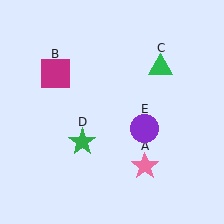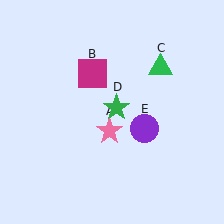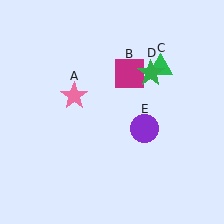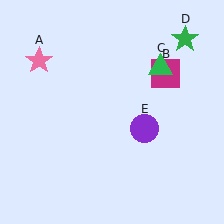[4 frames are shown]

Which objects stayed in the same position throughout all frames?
Green triangle (object C) and purple circle (object E) remained stationary.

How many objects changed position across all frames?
3 objects changed position: pink star (object A), magenta square (object B), green star (object D).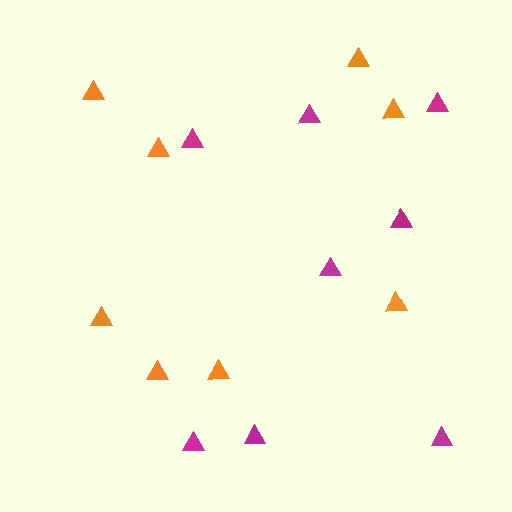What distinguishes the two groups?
There are 2 groups: one group of magenta triangles (8) and one group of orange triangles (8).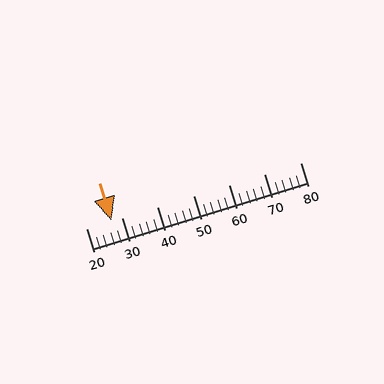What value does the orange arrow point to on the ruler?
The orange arrow points to approximately 27.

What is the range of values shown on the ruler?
The ruler shows values from 20 to 80.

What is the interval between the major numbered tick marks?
The major tick marks are spaced 10 units apart.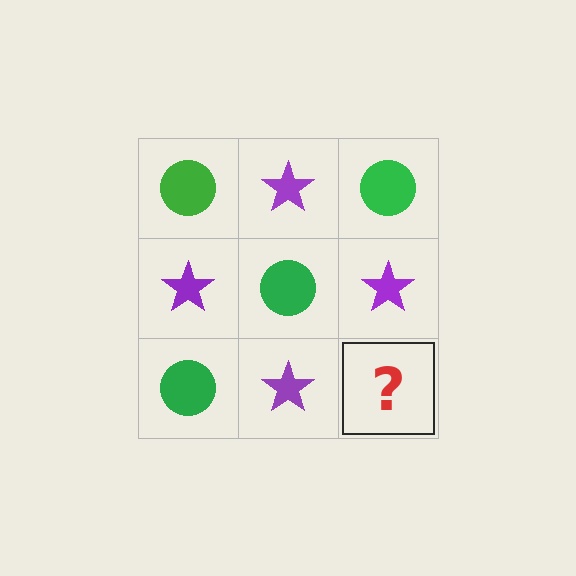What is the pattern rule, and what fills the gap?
The rule is that it alternates green circle and purple star in a checkerboard pattern. The gap should be filled with a green circle.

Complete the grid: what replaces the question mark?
The question mark should be replaced with a green circle.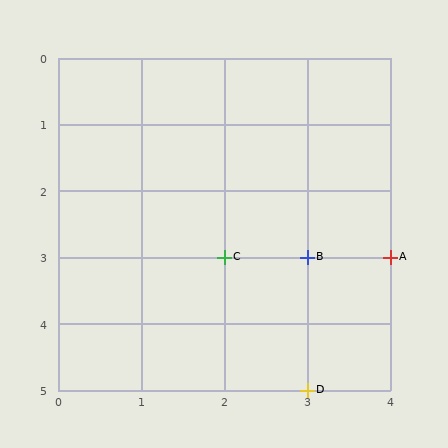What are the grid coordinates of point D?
Point D is at grid coordinates (3, 5).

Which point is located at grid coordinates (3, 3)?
Point B is at (3, 3).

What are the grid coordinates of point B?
Point B is at grid coordinates (3, 3).